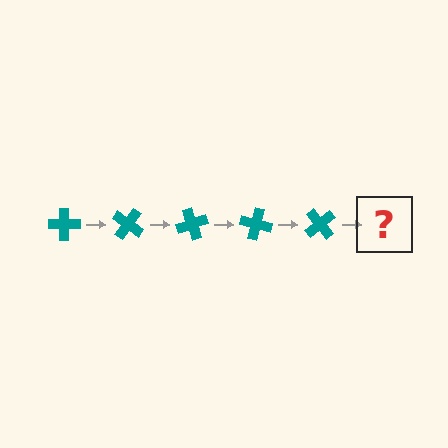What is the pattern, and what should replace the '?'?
The pattern is that the cross rotates 35 degrees each step. The '?' should be a teal cross rotated 175 degrees.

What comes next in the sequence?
The next element should be a teal cross rotated 175 degrees.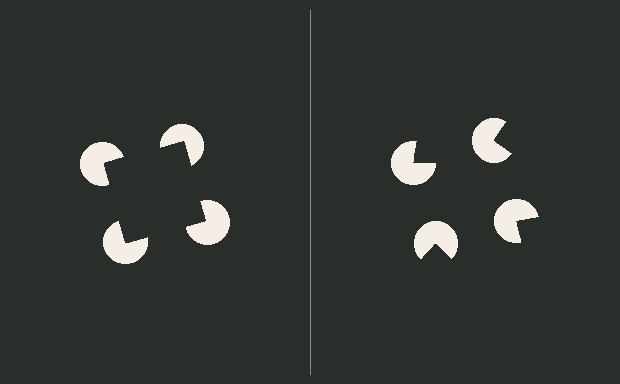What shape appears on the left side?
An illusory square.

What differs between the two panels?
The pac-man discs are positioned identically on both sides; only the wedge orientations differ. On the left they align to a square; on the right they are misaligned.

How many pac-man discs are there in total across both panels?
8 — 4 on each side.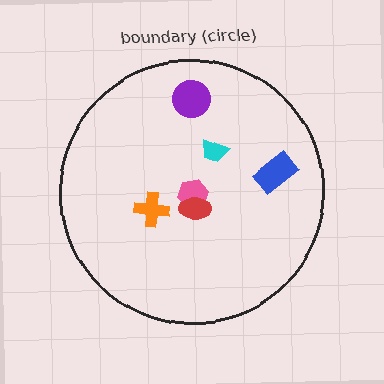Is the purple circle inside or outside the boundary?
Inside.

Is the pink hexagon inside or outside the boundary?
Inside.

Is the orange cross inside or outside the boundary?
Inside.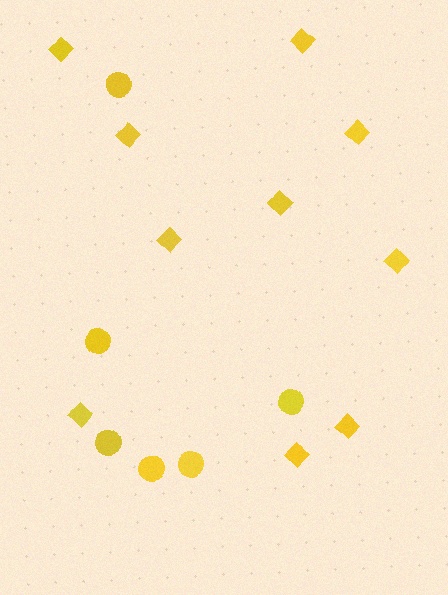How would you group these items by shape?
There are 2 groups: one group of circles (6) and one group of diamonds (10).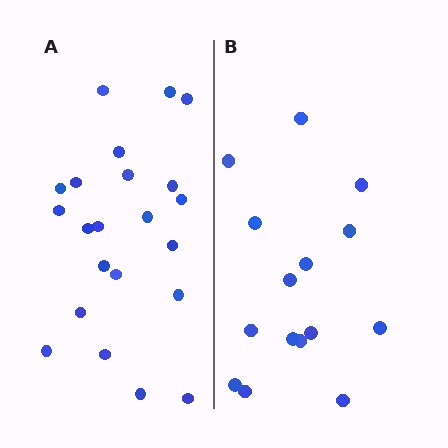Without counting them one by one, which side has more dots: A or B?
Region A (the left region) has more dots.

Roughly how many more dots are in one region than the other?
Region A has roughly 8 or so more dots than region B.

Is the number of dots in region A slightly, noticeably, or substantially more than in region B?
Region A has substantially more. The ratio is roughly 1.5 to 1.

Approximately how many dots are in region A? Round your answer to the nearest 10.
About 20 dots. (The exact count is 22, which rounds to 20.)